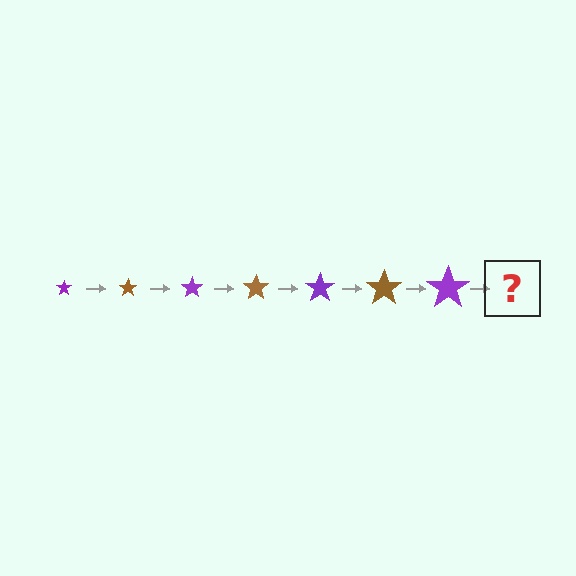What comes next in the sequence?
The next element should be a brown star, larger than the previous one.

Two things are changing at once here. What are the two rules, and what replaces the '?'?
The two rules are that the star grows larger each step and the color cycles through purple and brown. The '?' should be a brown star, larger than the previous one.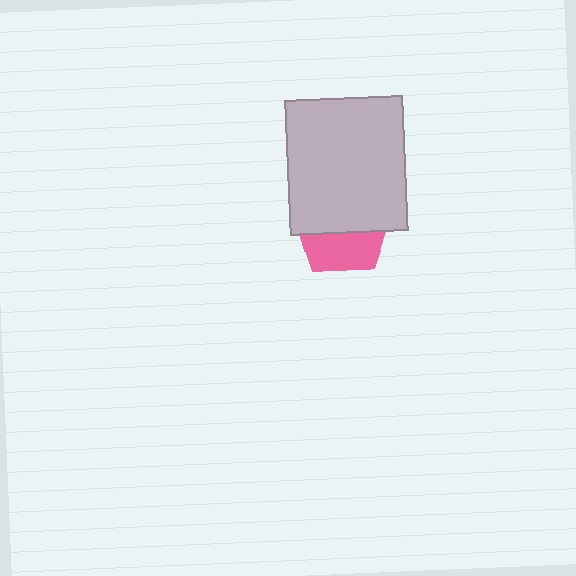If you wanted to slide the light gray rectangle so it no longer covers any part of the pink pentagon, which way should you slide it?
Slide it up — that is the most direct way to separate the two shapes.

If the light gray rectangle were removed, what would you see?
You would see the complete pink pentagon.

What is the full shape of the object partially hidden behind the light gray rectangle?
The partially hidden object is a pink pentagon.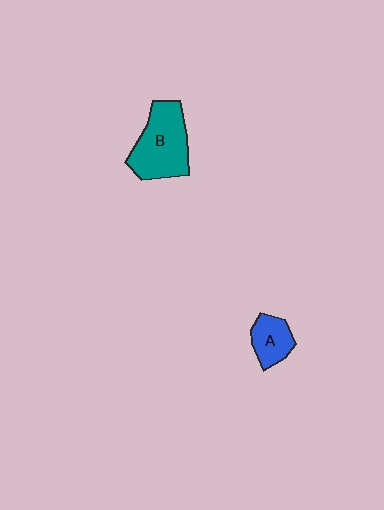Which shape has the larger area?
Shape B (teal).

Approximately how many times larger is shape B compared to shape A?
Approximately 2.1 times.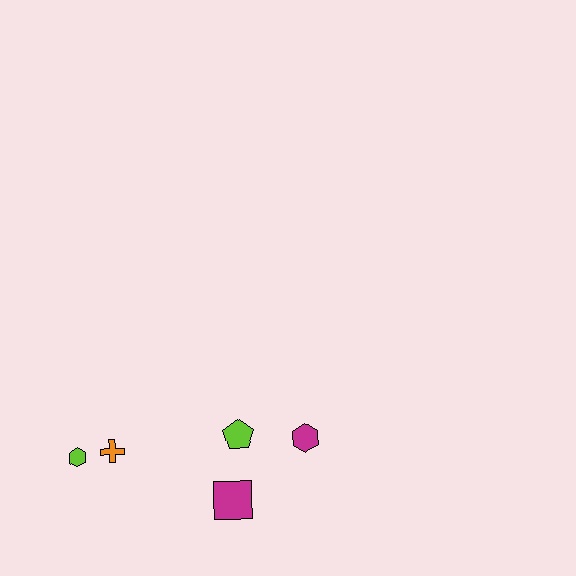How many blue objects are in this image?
There are no blue objects.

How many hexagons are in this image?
There are 2 hexagons.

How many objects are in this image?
There are 5 objects.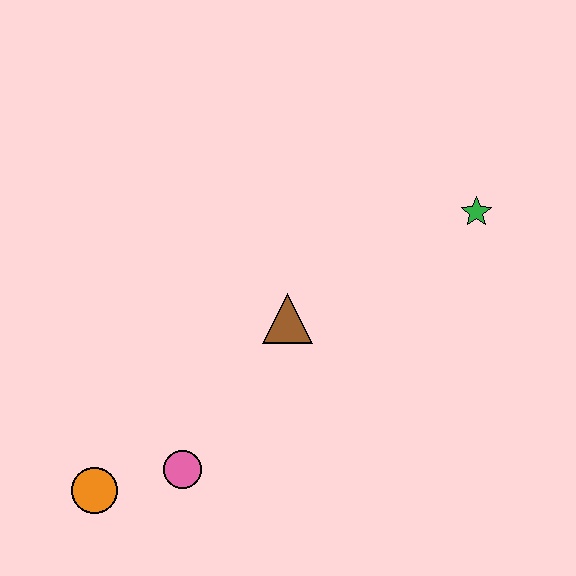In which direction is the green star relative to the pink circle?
The green star is to the right of the pink circle.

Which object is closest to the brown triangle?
The pink circle is closest to the brown triangle.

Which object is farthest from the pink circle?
The green star is farthest from the pink circle.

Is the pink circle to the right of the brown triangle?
No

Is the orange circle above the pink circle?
No